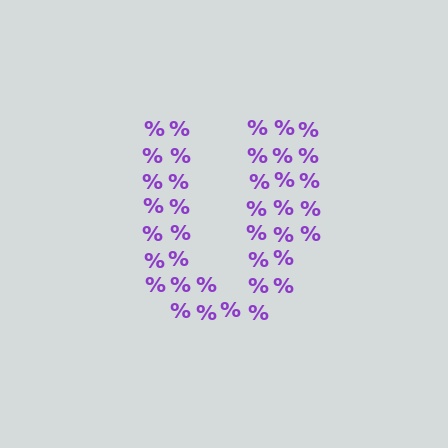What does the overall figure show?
The overall figure shows the letter U.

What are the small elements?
The small elements are percent signs.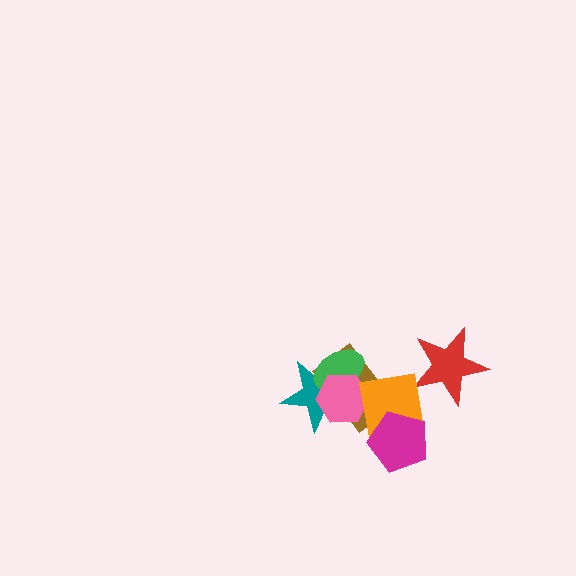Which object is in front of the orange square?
The magenta pentagon is in front of the orange square.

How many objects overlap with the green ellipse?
3 objects overlap with the green ellipse.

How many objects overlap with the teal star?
3 objects overlap with the teal star.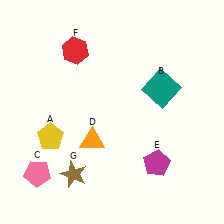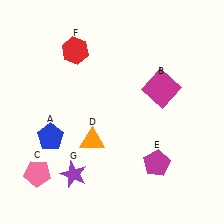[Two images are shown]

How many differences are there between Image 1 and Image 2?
There are 3 differences between the two images.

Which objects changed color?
A changed from yellow to blue. B changed from teal to magenta. G changed from brown to purple.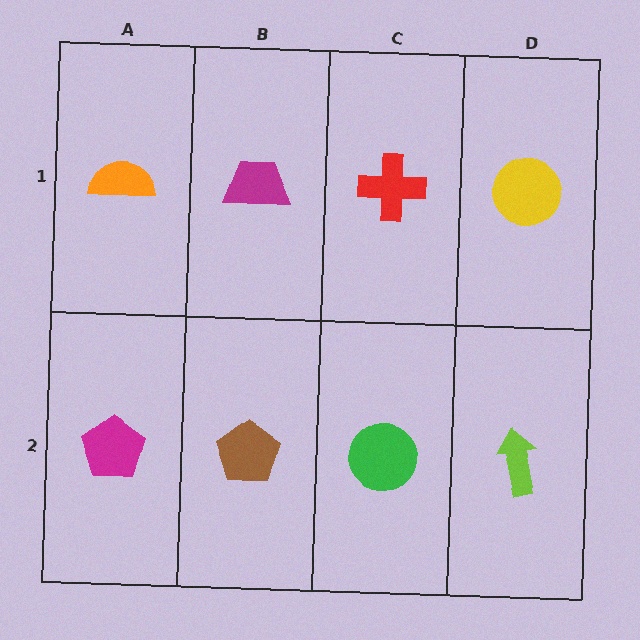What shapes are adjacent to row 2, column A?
An orange semicircle (row 1, column A), a brown pentagon (row 2, column B).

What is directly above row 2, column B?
A magenta trapezoid.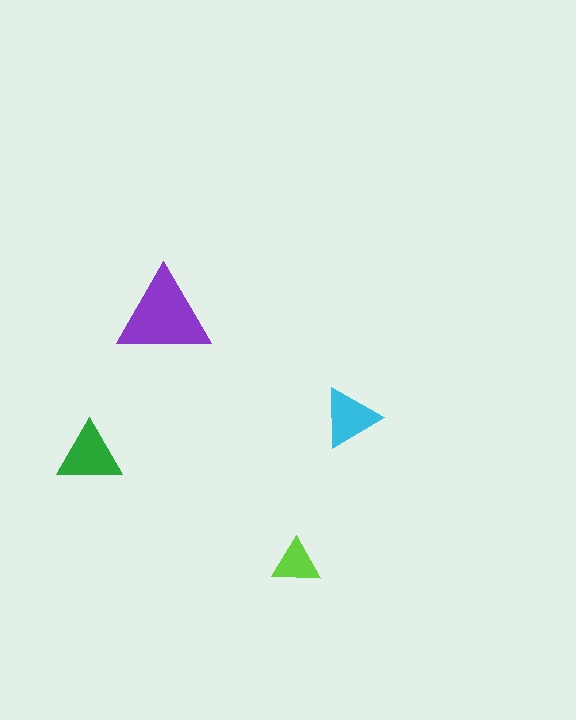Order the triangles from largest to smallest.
the purple one, the green one, the cyan one, the lime one.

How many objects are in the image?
There are 4 objects in the image.